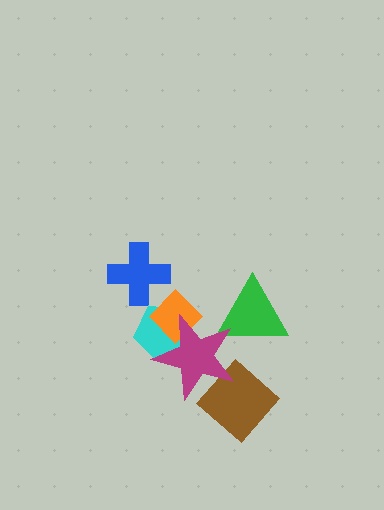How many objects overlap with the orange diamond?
2 objects overlap with the orange diamond.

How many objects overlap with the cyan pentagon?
2 objects overlap with the cyan pentagon.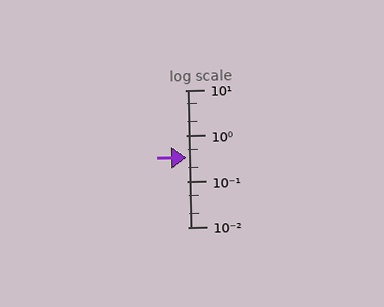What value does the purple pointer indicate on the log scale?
The pointer indicates approximately 0.33.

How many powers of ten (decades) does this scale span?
The scale spans 3 decades, from 0.01 to 10.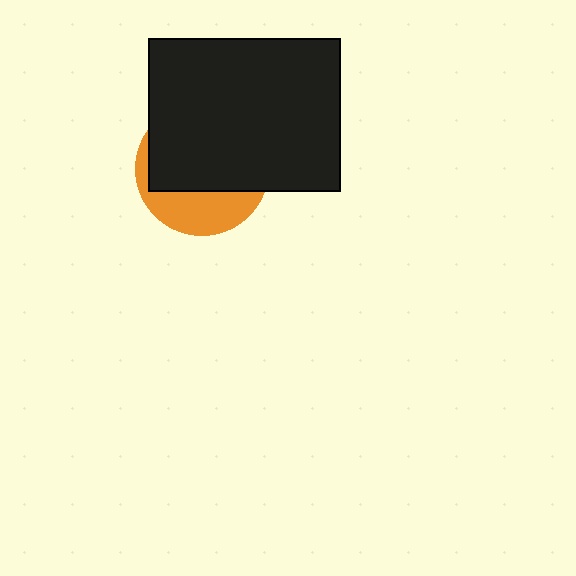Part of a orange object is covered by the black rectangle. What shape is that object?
It is a circle.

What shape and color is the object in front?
The object in front is a black rectangle.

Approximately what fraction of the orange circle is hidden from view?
Roughly 67% of the orange circle is hidden behind the black rectangle.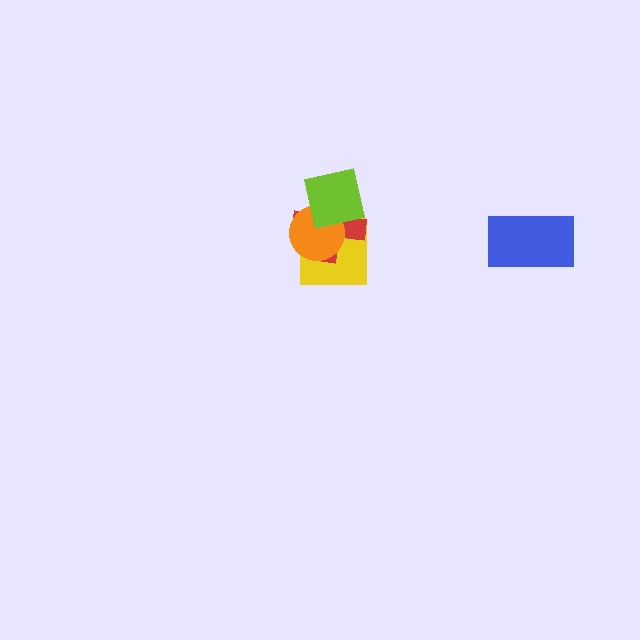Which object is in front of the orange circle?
The lime square is in front of the orange circle.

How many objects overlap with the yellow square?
2 objects overlap with the yellow square.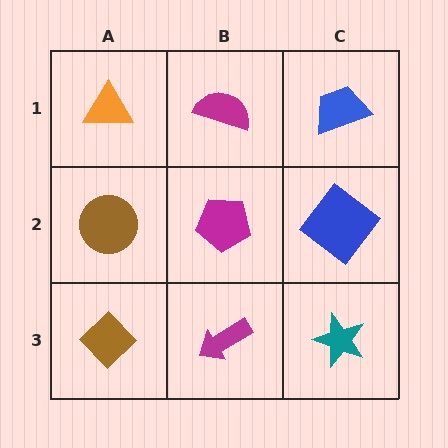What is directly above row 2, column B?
A magenta semicircle.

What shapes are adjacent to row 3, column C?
A blue diamond (row 2, column C), a magenta arrow (row 3, column B).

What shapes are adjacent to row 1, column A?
A brown circle (row 2, column A), a magenta semicircle (row 1, column B).